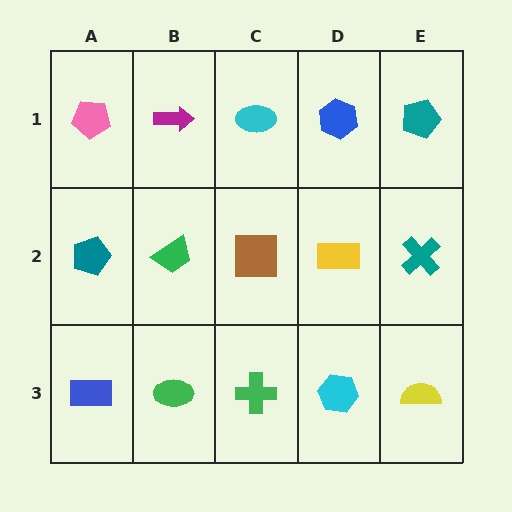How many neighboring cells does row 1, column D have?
3.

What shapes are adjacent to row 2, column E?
A teal pentagon (row 1, column E), a yellow semicircle (row 3, column E), a yellow rectangle (row 2, column D).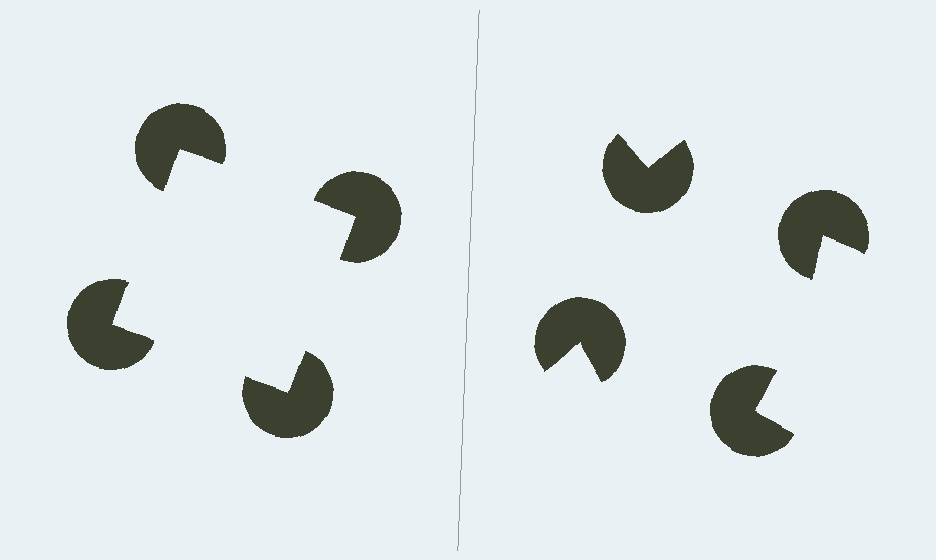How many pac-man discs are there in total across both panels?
8 — 4 on each side.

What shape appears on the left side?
An illusory square.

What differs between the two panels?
The pac-man discs are positioned identically on both sides; only the wedge orientations differ. On the left they align to a square; on the right they are misaligned.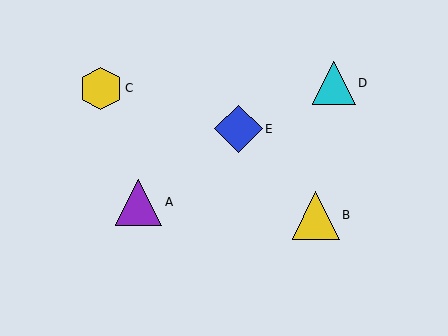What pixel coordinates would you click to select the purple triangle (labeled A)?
Click at (139, 202) to select the purple triangle A.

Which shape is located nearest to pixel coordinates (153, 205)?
The purple triangle (labeled A) at (139, 202) is nearest to that location.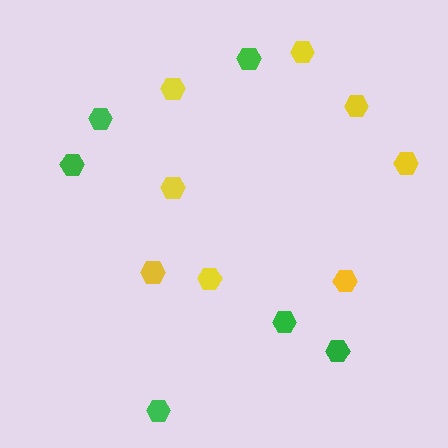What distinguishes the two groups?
There are 2 groups: one group of green hexagons (6) and one group of yellow hexagons (8).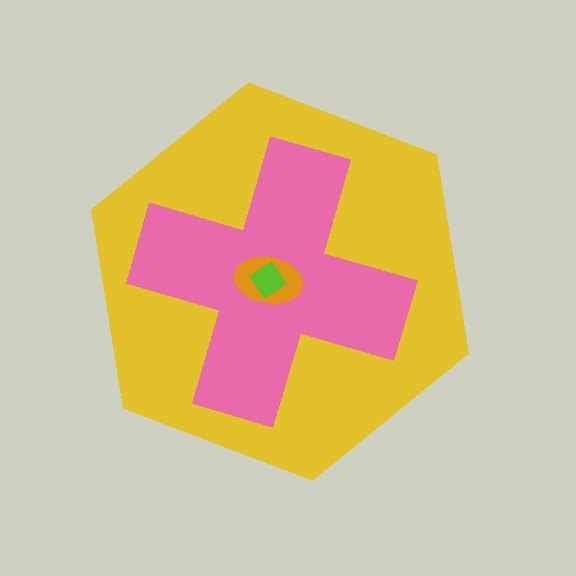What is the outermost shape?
The yellow hexagon.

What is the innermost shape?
The lime diamond.